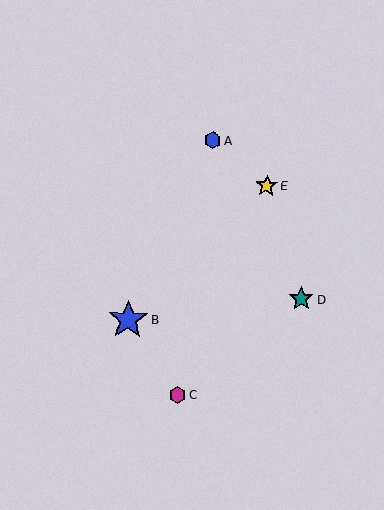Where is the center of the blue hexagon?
The center of the blue hexagon is at (213, 140).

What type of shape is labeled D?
Shape D is a teal star.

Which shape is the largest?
The blue star (labeled B) is the largest.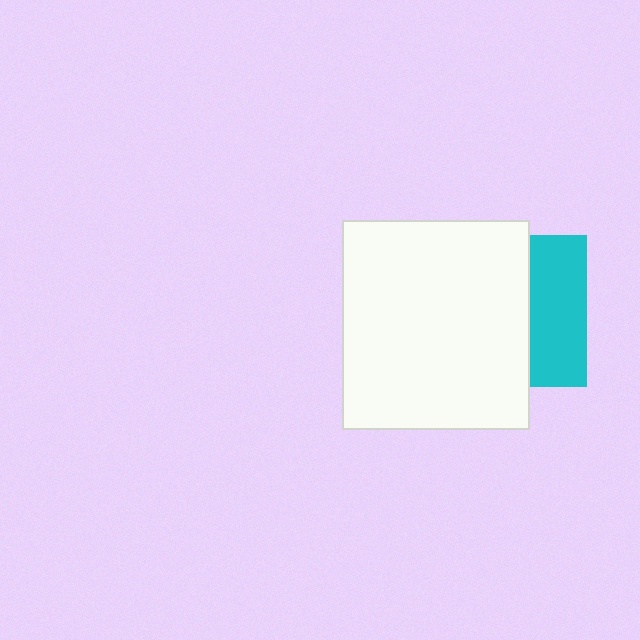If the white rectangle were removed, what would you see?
You would see the complete cyan square.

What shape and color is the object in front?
The object in front is a white rectangle.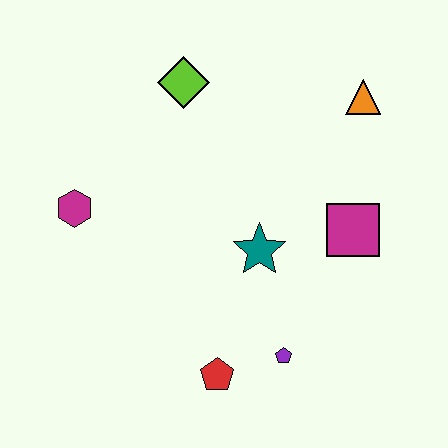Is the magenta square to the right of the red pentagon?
Yes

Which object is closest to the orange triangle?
The magenta square is closest to the orange triangle.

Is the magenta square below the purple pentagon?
No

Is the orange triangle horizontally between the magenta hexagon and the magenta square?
No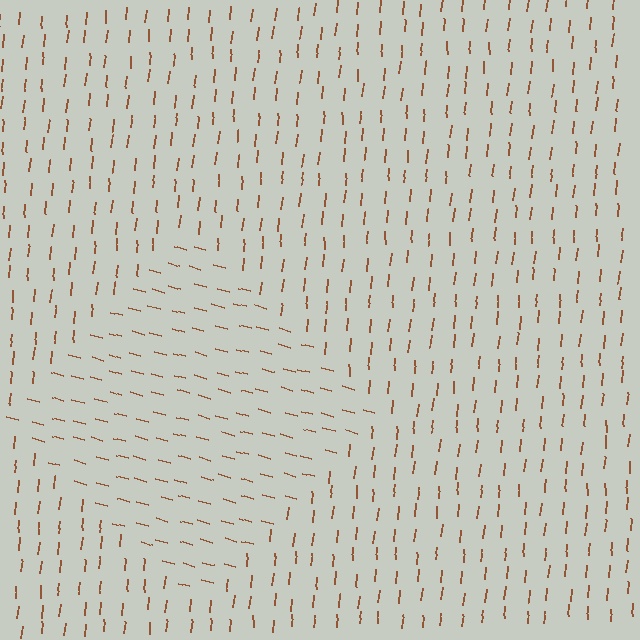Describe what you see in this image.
The image is filled with small brown line segments. A diamond region in the image has lines oriented differently from the surrounding lines, creating a visible texture boundary.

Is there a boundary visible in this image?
Yes, there is a texture boundary formed by a change in line orientation.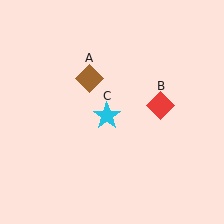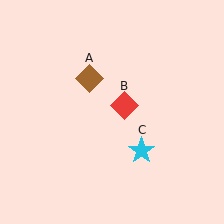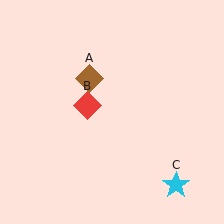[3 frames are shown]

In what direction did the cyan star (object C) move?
The cyan star (object C) moved down and to the right.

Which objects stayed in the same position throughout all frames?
Brown diamond (object A) remained stationary.